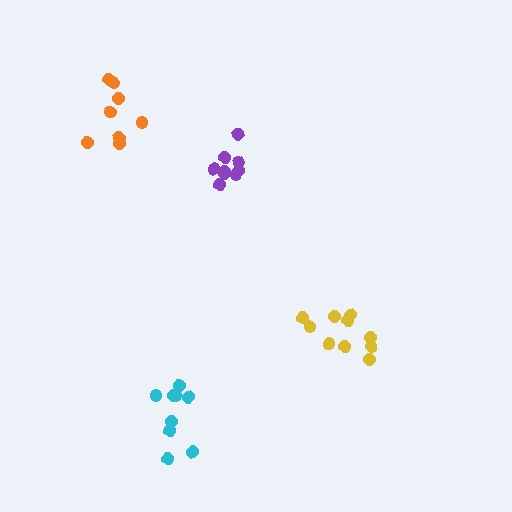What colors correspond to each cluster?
The clusters are colored: yellow, purple, cyan, orange.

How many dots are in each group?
Group 1: 10 dots, Group 2: 9 dots, Group 3: 9 dots, Group 4: 8 dots (36 total).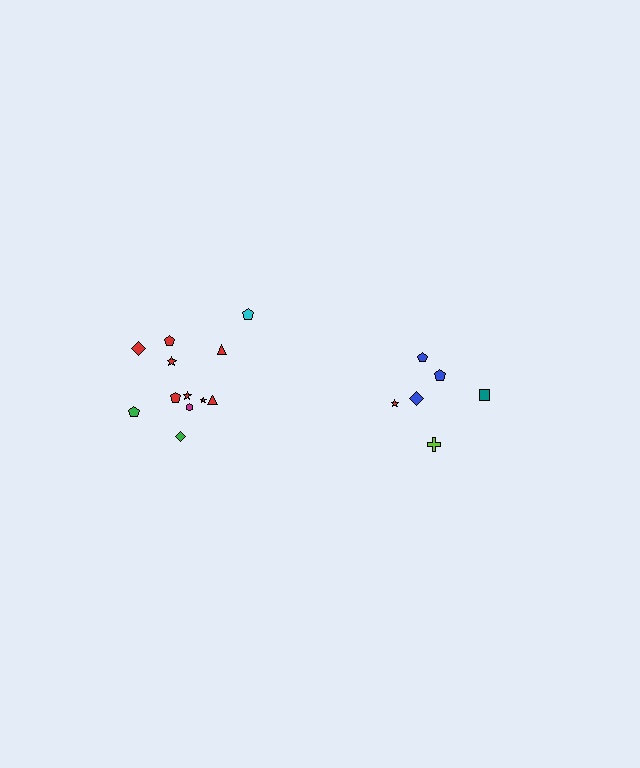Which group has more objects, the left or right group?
The left group.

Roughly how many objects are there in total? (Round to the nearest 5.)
Roughly 20 objects in total.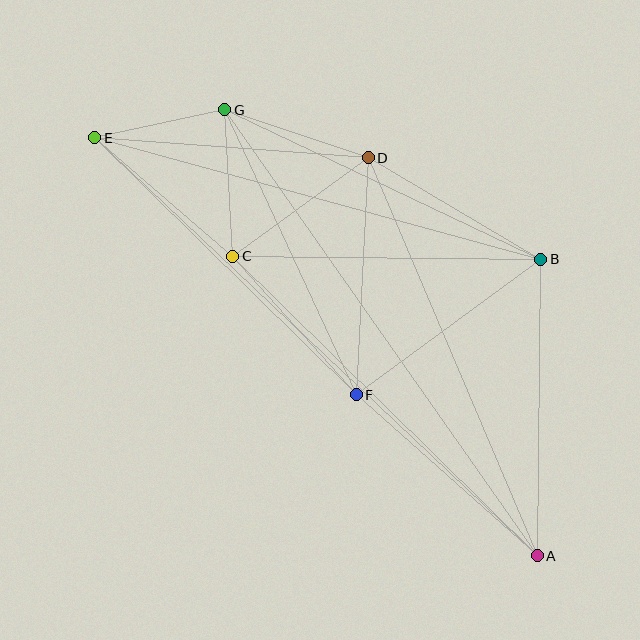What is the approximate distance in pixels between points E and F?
The distance between E and F is approximately 366 pixels.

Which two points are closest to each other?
Points E and G are closest to each other.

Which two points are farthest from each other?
Points A and E are farthest from each other.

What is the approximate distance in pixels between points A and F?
The distance between A and F is approximately 242 pixels.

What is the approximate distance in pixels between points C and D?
The distance between C and D is approximately 168 pixels.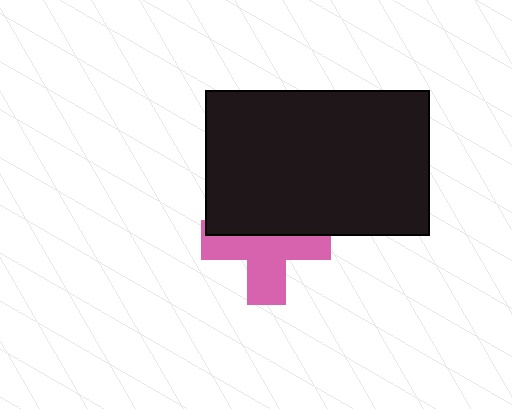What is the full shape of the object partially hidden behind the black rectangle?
The partially hidden object is a pink cross.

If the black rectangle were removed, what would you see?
You would see the complete pink cross.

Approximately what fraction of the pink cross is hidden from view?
Roughly 43% of the pink cross is hidden behind the black rectangle.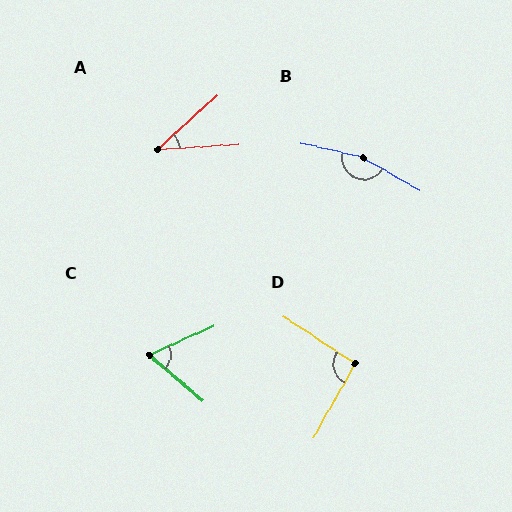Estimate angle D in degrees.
Approximately 94 degrees.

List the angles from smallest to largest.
A (39°), C (65°), D (94°), B (163°).